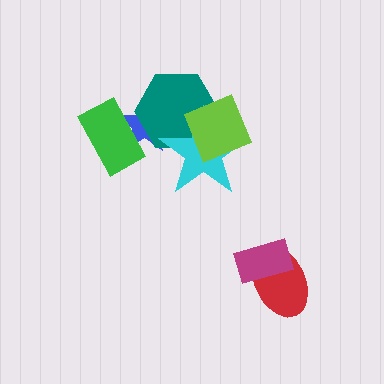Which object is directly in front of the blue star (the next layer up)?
The teal hexagon is directly in front of the blue star.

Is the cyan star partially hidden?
Yes, it is partially covered by another shape.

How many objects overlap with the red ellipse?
1 object overlaps with the red ellipse.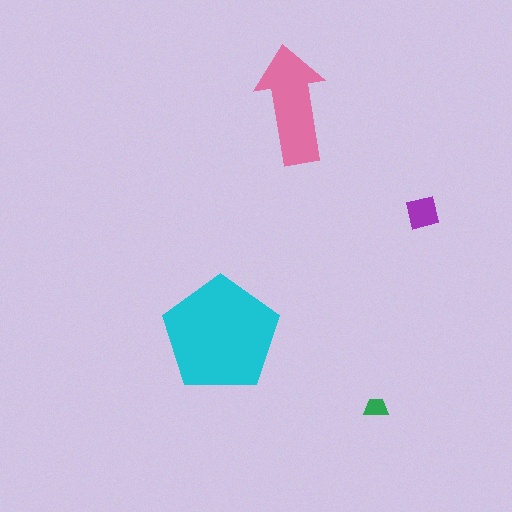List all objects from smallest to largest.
The green trapezoid, the purple square, the pink arrow, the cyan pentagon.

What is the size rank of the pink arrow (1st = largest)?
2nd.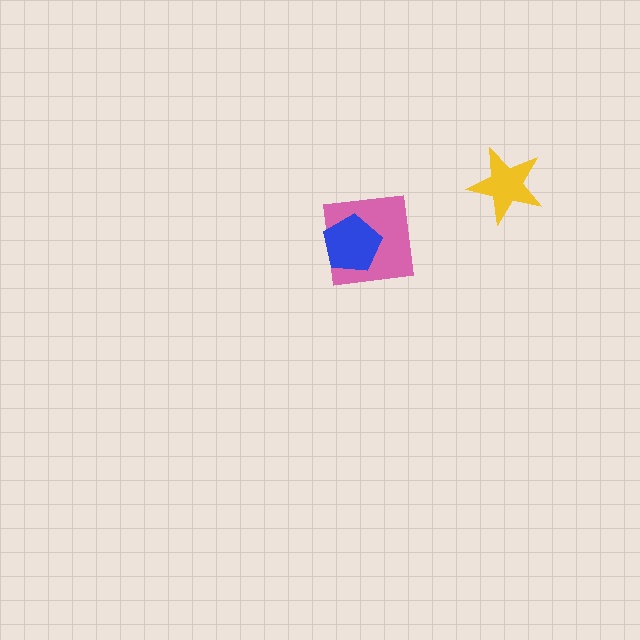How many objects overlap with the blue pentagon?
1 object overlaps with the blue pentagon.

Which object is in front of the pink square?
The blue pentagon is in front of the pink square.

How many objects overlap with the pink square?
1 object overlaps with the pink square.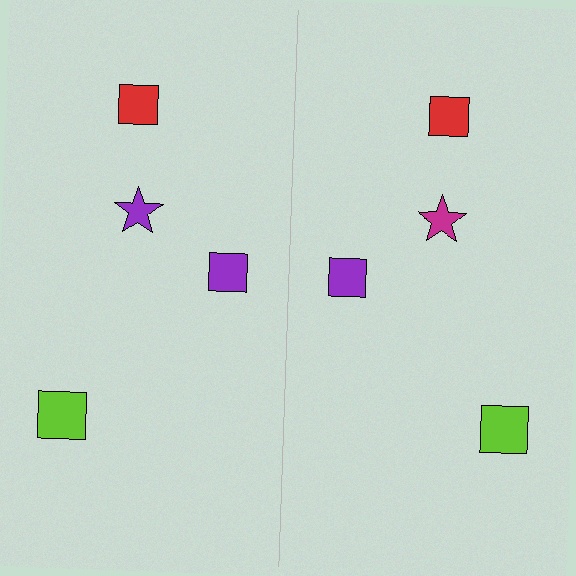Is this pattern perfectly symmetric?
No, the pattern is not perfectly symmetric. The magenta star on the right side breaks the symmetry — its mirror counterpart is purple.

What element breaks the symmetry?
The magenta star on the right side breaks the symmetry — its mirror counterpart is purple.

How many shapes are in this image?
There are 8 shapes in this image.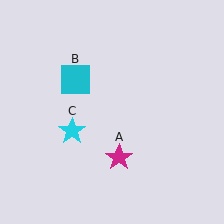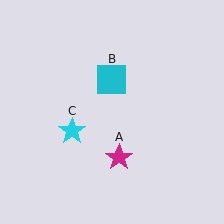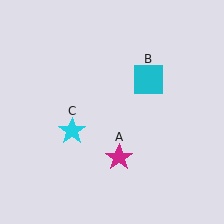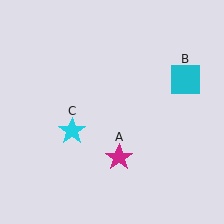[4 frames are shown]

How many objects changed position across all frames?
1 object changed position: cyan square (object B).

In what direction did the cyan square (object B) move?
The cyan square (object B) moved right.